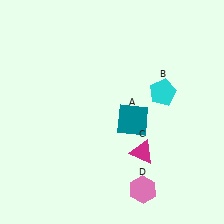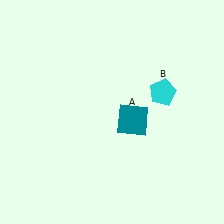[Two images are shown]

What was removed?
The pink hexagon (D), the magenta triangle (C) were removed in Image 2.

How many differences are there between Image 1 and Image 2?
There are 2 differences between the two images.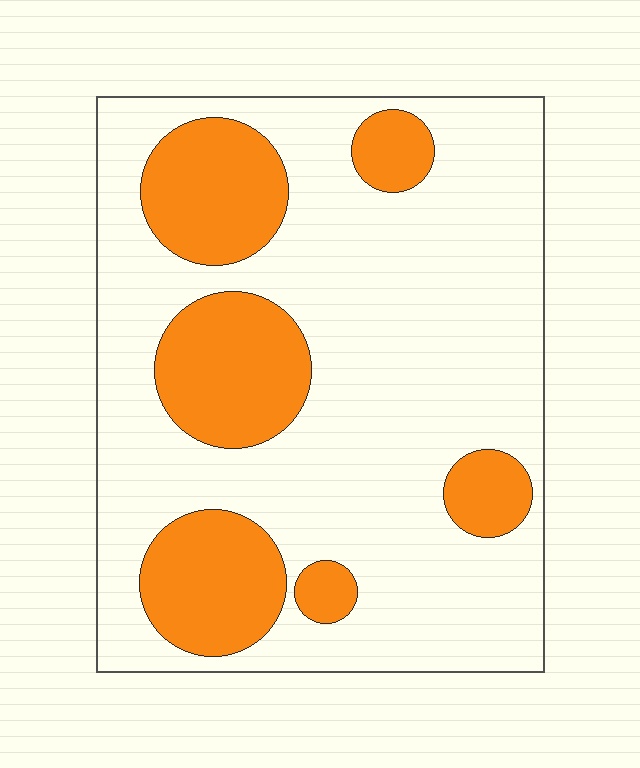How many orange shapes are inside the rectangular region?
6.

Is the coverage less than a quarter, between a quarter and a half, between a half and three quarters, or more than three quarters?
Between a quarter and a half.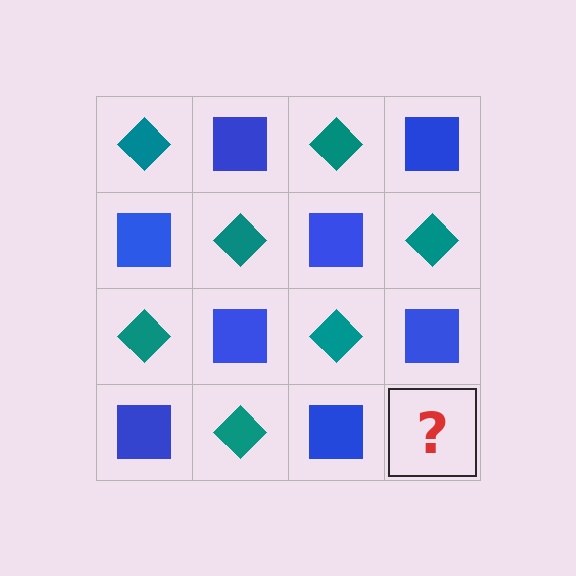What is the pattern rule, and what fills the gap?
The rule is that it alternates teal diamond and blue square in a checkerboard pattern. The gap should be filled with a teal diamond.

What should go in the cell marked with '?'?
The missing cell should contain a teal diamond.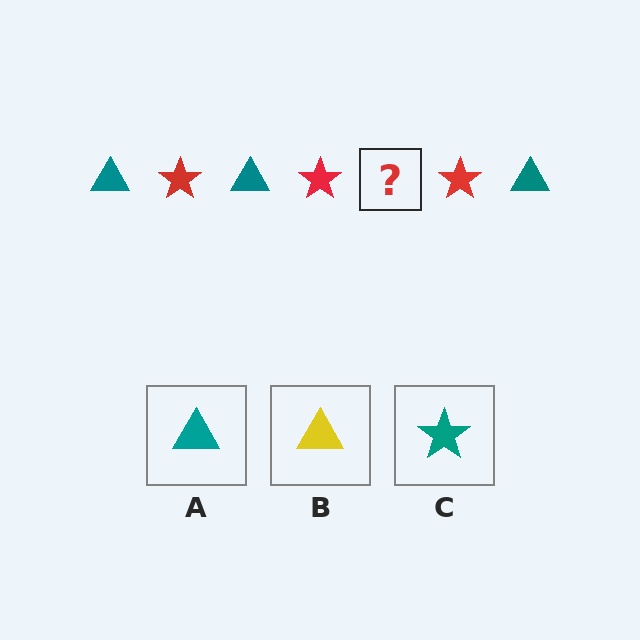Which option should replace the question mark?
Option A.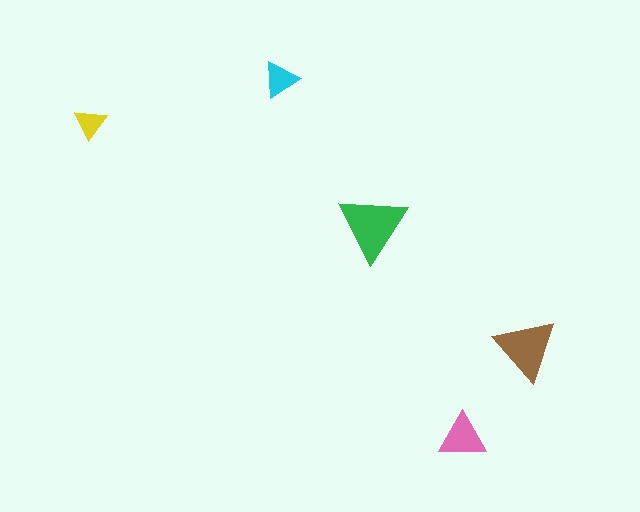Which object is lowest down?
The pink triangle is bottommost.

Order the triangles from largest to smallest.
the green one, the brown one, the pink one, the cyan one, the yellow one.